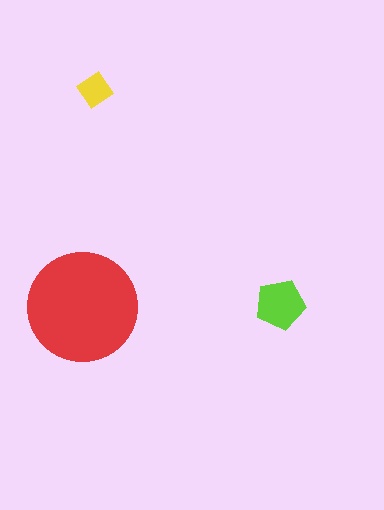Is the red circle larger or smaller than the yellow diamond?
Larger.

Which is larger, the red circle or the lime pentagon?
The red circle.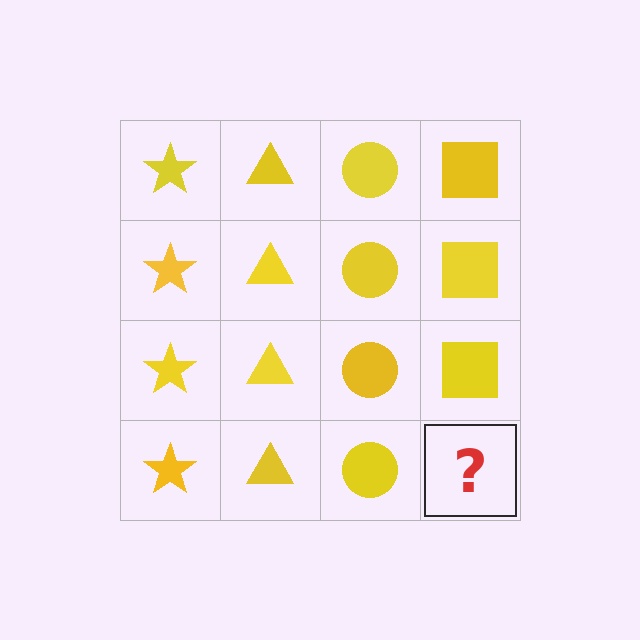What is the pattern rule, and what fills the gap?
The rule is that each column has a consistent shape. The gap should be filled with a yellow square.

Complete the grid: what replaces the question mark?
The question mark should be replaced with a yellow square.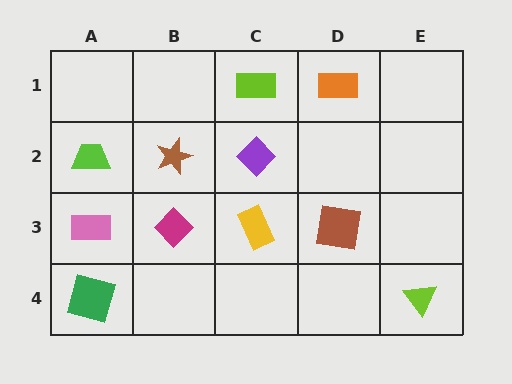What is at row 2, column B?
A brown star.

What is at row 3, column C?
A yellow rectangle.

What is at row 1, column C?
A lime rectangle.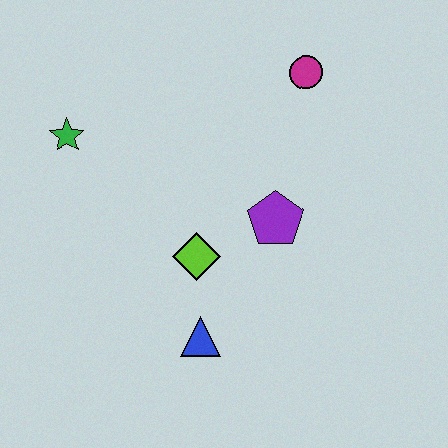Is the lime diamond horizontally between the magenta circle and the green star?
Yes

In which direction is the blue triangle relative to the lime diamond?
The blue triangle is below the lime diamond.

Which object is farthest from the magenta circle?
The blue triangle is farthest from the magenta circle.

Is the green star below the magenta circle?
Yes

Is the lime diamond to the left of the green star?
No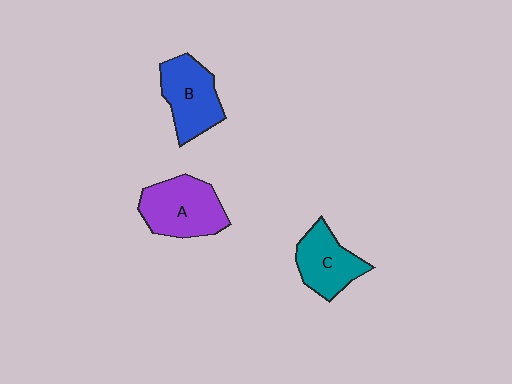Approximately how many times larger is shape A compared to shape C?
Approximately 1.3 times.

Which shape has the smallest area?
Shape C (teal).